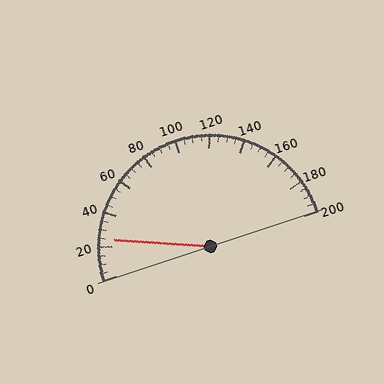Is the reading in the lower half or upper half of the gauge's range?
The reading is in the lower half of the range (0 to 200).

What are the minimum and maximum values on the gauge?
The gauge ranges from 0 to 200.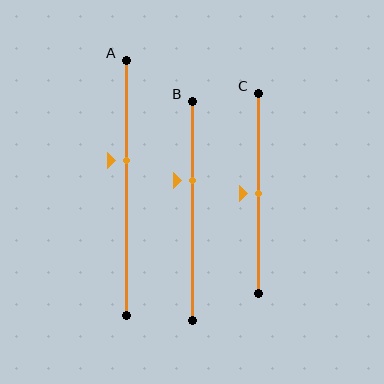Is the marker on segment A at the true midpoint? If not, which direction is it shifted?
No, the marker on segment A is shifted upward by about 11% of the segment length.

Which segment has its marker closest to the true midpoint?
Segment C has its marker closest to the true midpoint.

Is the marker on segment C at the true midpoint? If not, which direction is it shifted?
Yes, the marker on segment C is at the true midpoint.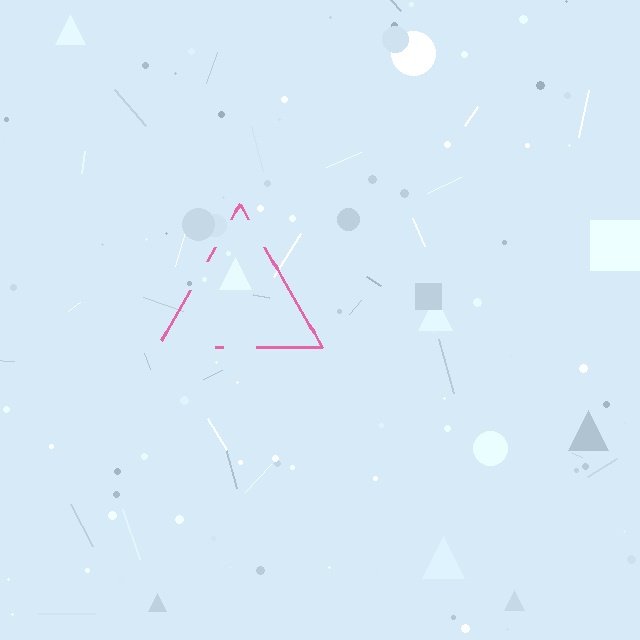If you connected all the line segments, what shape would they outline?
They would outline a triangle.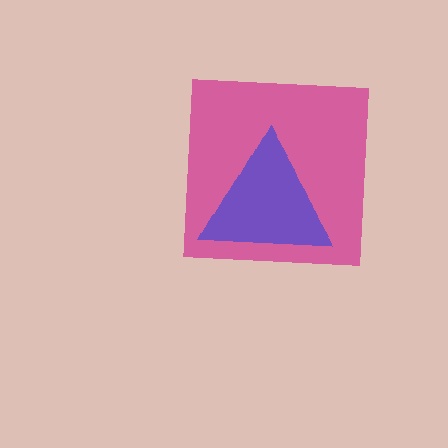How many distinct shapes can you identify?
There are 2 distinct shapes: a magenta square, a blue triangle.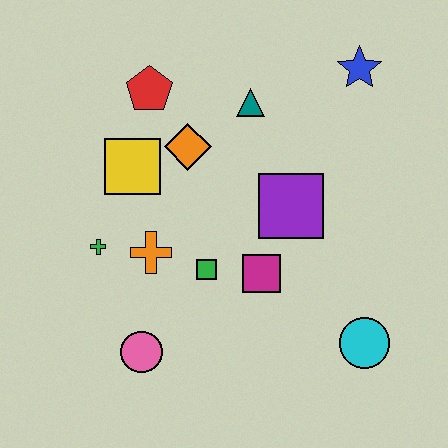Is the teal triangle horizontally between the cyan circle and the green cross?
Yes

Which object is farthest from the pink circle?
The blue star is farthest from the pink circle.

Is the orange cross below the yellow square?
Yes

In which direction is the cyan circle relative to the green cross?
The cyan circle is to the right of the green cross.